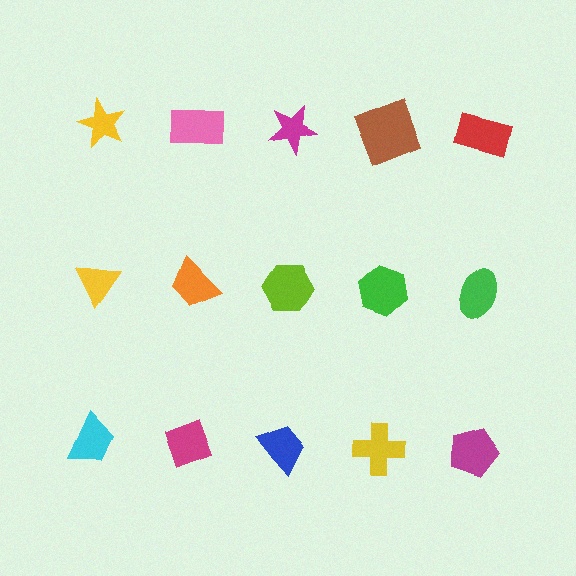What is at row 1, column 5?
A red rectangle.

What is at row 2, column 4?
A green hexagon.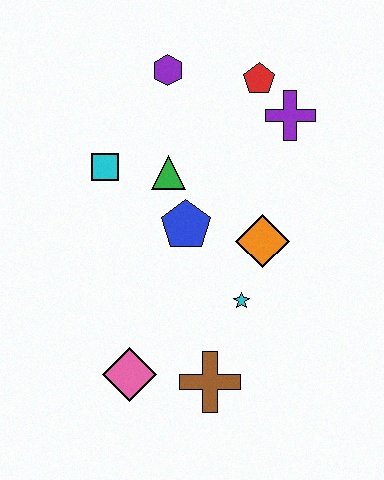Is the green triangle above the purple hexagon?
No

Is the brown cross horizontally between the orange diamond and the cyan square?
Yes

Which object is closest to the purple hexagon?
The red pentagon is closest to the purple hexagon.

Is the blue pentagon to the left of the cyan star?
Yes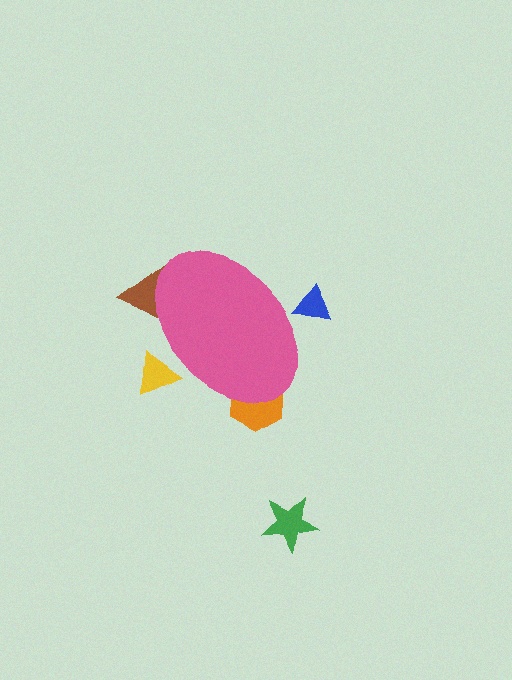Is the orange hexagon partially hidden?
Yes, the orange hexagon is partially hidden behind the pink ellipse.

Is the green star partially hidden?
No, the green star is fully visible.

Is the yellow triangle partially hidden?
Yes, the yellow triangle is partially hidden behind the pink ellipse.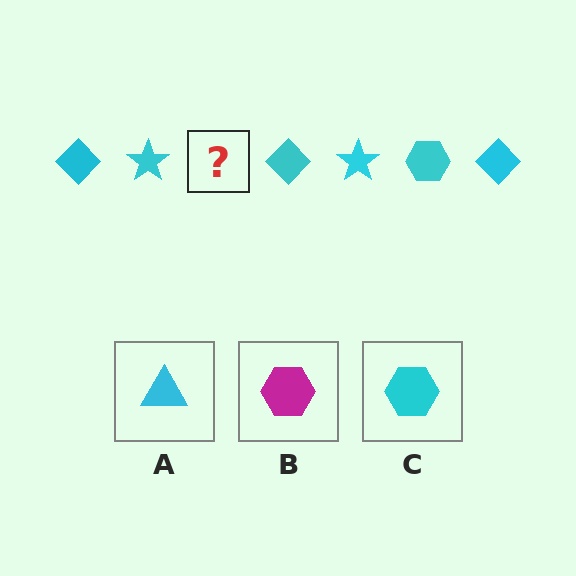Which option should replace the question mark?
Option C.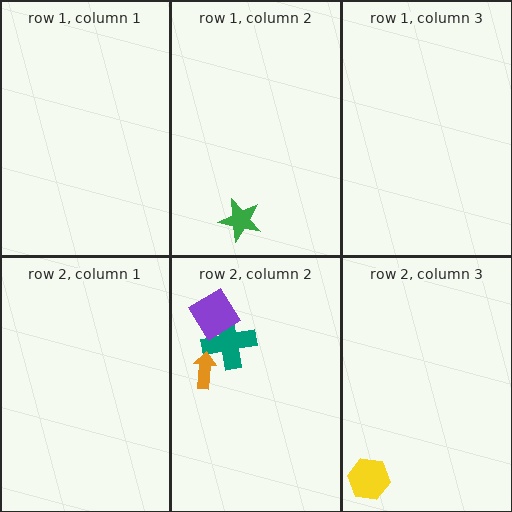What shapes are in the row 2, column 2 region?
The teal cross, the purple diamond, the orange arrow.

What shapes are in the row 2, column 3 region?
The yellow hexagon.